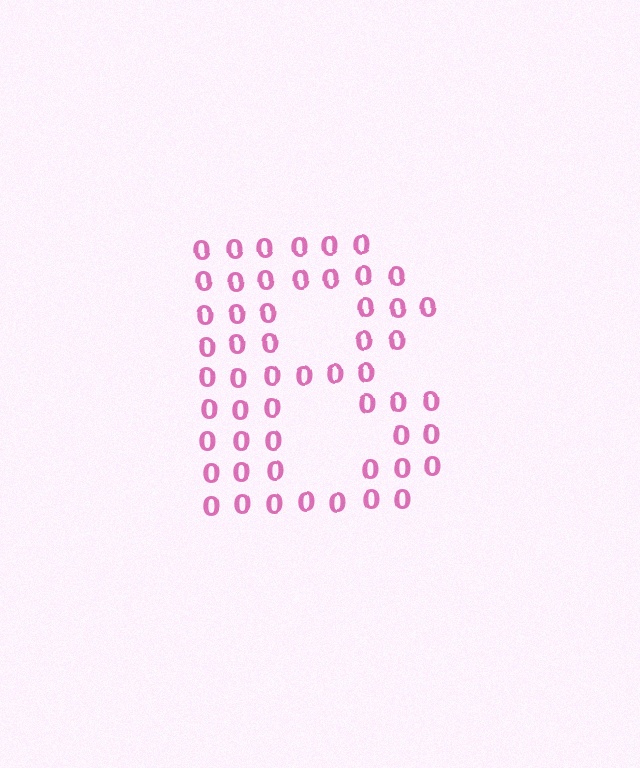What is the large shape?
The large shape is the letter B.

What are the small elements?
The small elements are digit 0's.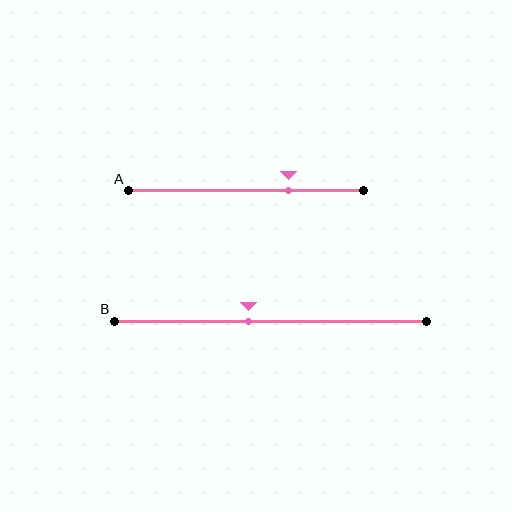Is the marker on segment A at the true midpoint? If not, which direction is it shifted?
No, the marker on segment A is shifted to the right by about 18% of the segment length.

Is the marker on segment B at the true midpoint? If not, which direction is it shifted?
No, the marker on segment B is shifted to the left by about 7% of the segment length.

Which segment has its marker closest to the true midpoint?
Segment B has its marker closest to the true midpoint.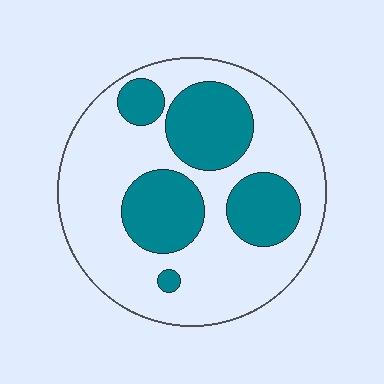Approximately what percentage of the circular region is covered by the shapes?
Approximately 30%.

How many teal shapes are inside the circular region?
5.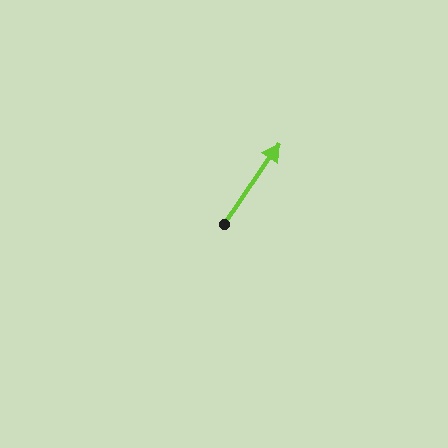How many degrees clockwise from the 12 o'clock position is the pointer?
Approximately 35 degrees.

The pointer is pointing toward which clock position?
Roughly 1 o'clock.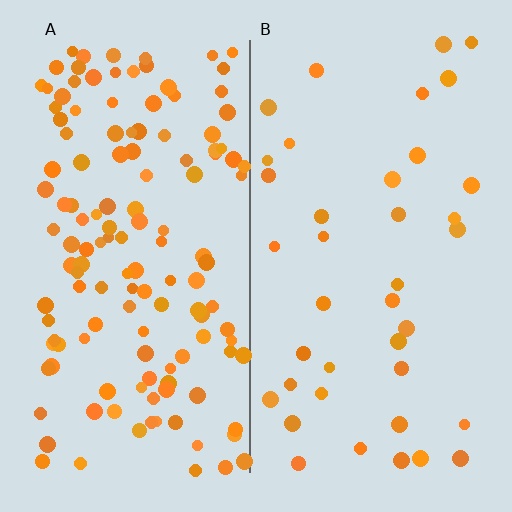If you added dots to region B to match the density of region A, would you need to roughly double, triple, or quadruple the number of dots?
Approximately triple.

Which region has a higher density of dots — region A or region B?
A (the left).